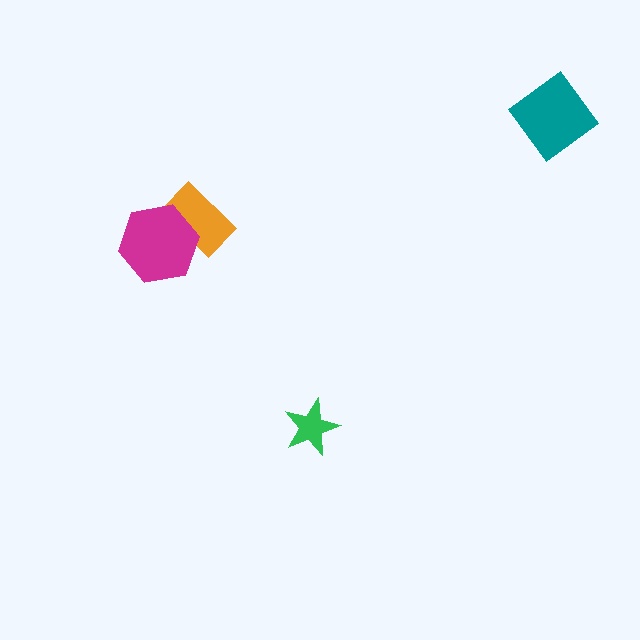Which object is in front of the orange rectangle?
The magenta hexagon is in front of the orange rectangle.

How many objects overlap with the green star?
0 objects overlap with the green star.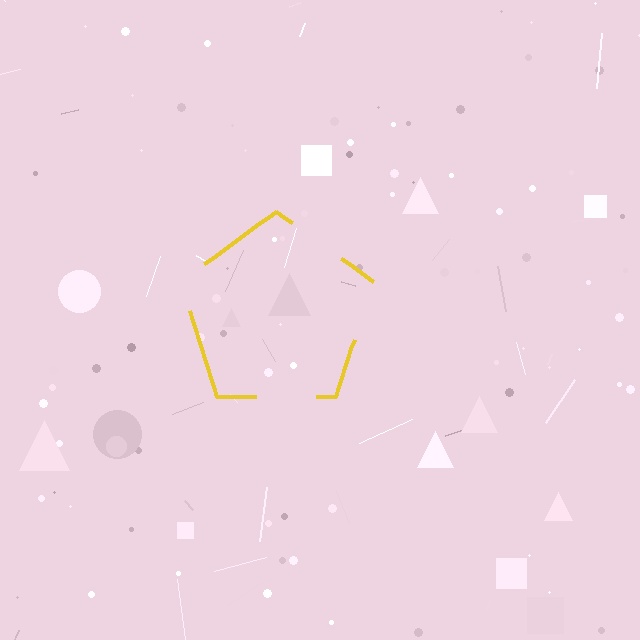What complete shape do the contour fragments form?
The contour fragments form a pentagon.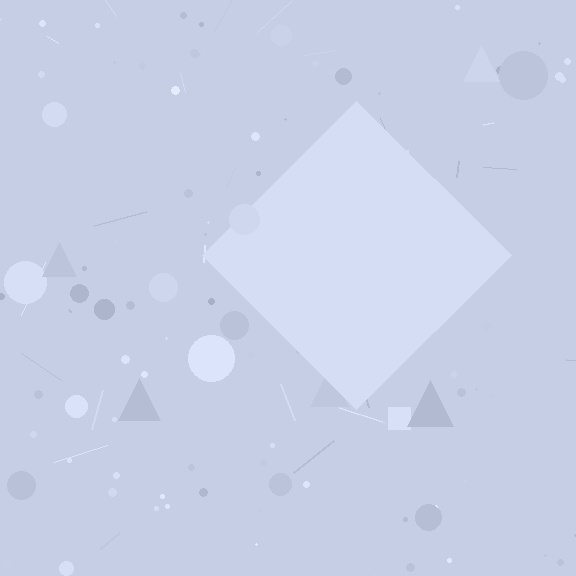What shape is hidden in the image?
A diamond is hidden in the image.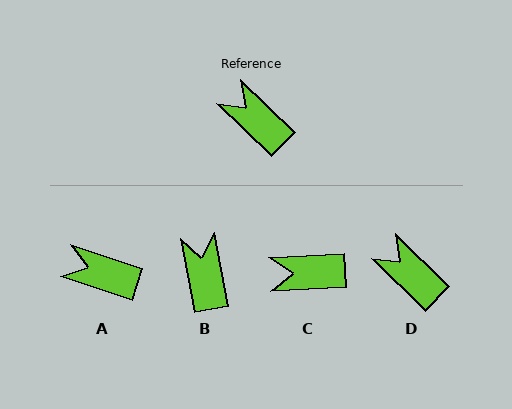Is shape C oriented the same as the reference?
No, it is off by about 47 degrees.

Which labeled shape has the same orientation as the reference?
D.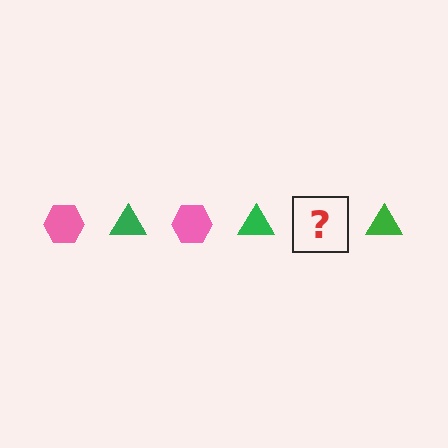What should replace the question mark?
The question mark should be replaced with a pink hexagon.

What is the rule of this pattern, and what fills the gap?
The rule is that the pattern alternates between pink hexagon and green triangle. The gap should be filled with a pink hexagon.